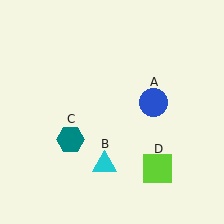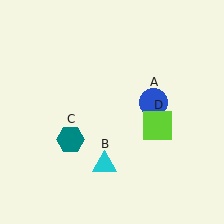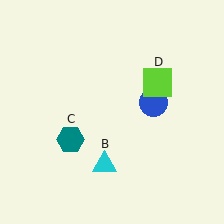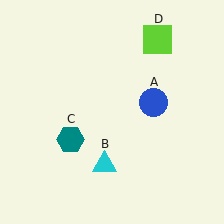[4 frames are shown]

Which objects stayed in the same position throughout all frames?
Blue circle (object A) and cyan triangle (object B) and teal hexagon (object C) remained stationary.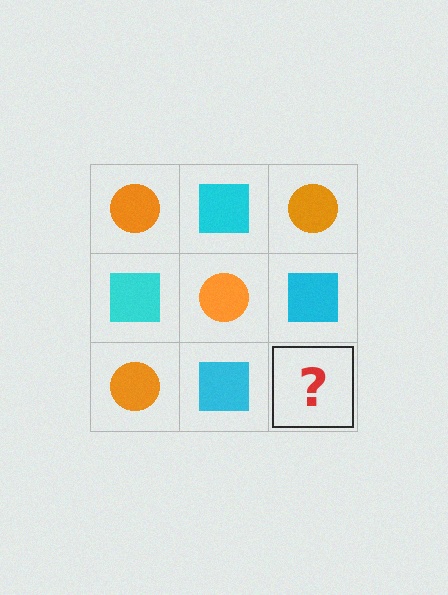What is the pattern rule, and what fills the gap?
The rule is that it alternates orange circle and cyan square in a checkerboard pattern. The gap should be filled with an orange circle.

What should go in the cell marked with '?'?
The missing cell should contain an orange circle.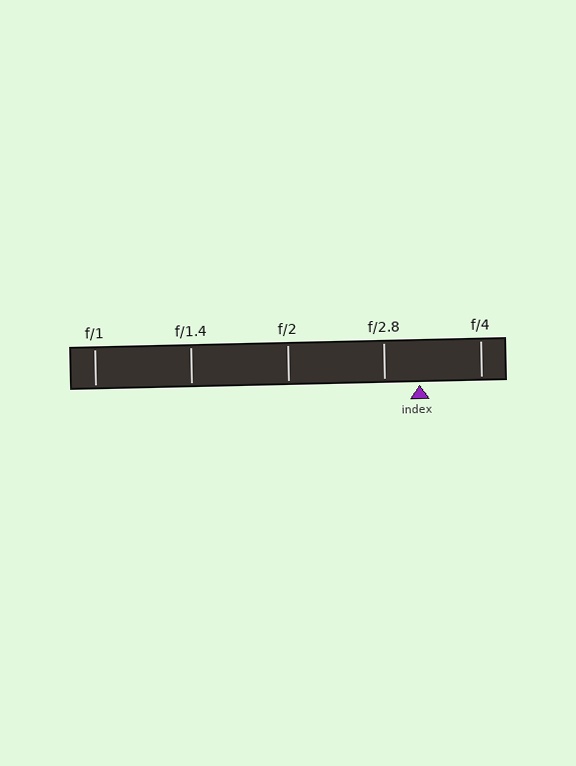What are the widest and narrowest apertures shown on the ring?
The widest aperture shown is f/1 and the narrowest is f/4.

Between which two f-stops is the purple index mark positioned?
The index mark is between f/2.8 and f/4.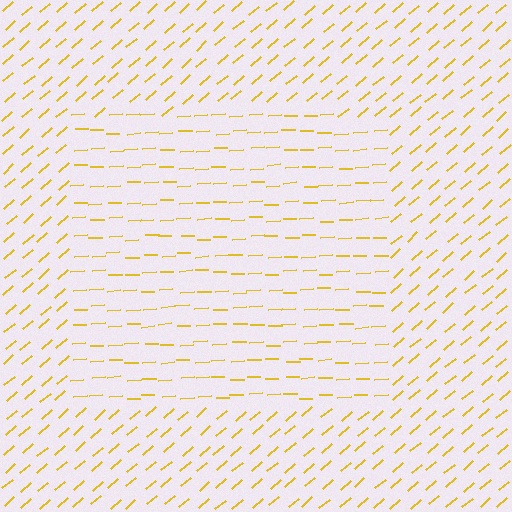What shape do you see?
I see a rectangle.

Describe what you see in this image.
The image is filled with small yellow line segments. A rectangle region in the image has lines oriented differently from the surrounding lines, creating a visible texture boundary.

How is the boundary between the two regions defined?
The boundary is defined purely by a change in line orientation (approximately 38 degrees difference). All lines are the same color and thickness.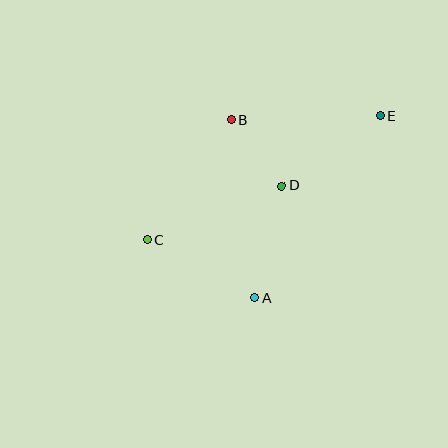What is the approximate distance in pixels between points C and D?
The distance between C and D is approximately 144 pixels.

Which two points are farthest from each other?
Points C and E are farthest from each other.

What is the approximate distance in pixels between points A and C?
The distance between A and C is approximately 122 pixels.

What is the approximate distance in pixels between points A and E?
The distance between A and E is approximately 222 pixels.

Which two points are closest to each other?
Points B and D are closest to each other.